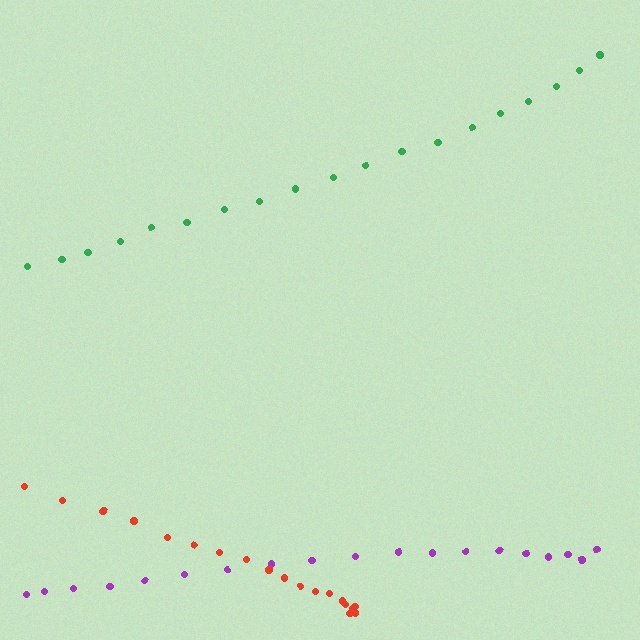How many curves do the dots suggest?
There are 3 distinct paths.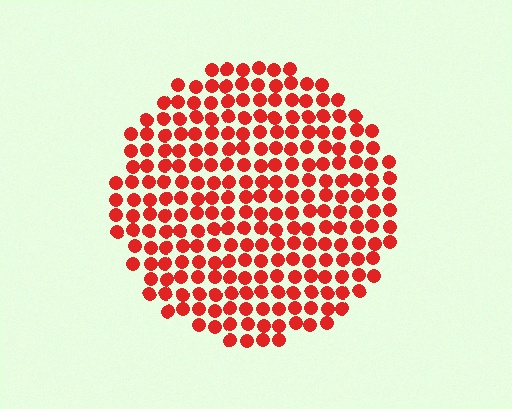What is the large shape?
The large shape is a circle.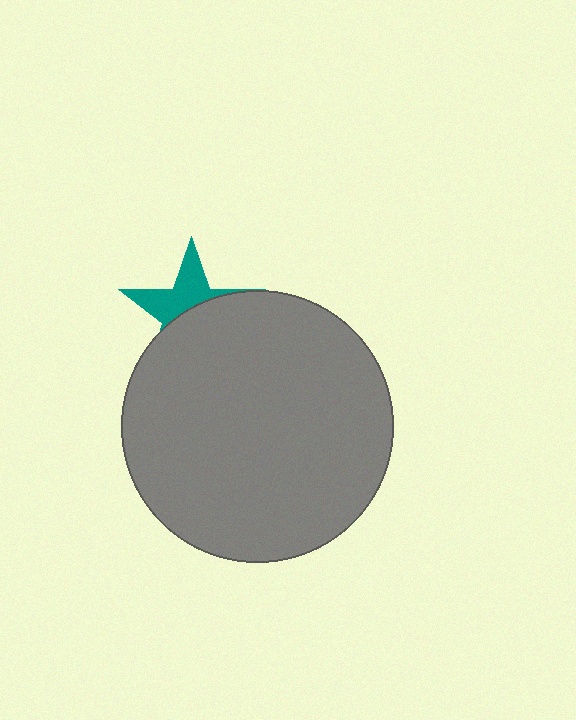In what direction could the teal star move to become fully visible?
The teal star could move up. That would shift it out from behind the gray circle entirely.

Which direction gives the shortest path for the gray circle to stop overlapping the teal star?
Moving down gives the shortest separation.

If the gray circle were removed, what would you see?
You would see the complete teal star.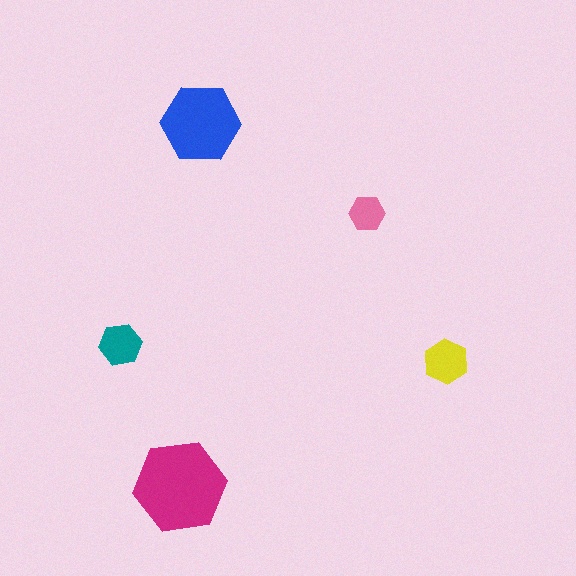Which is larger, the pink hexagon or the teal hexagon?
The teal one.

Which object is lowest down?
The magenta hexagon is bottommost.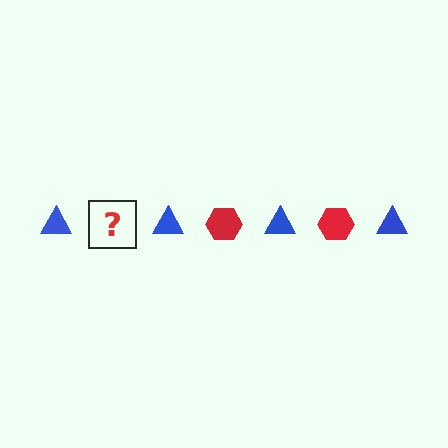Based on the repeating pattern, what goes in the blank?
The blank should be a red hexagon.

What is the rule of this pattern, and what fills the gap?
The rule is that the pattern alternates between blue triangle and red hexagon. The gap should be filled with a red hexagon.